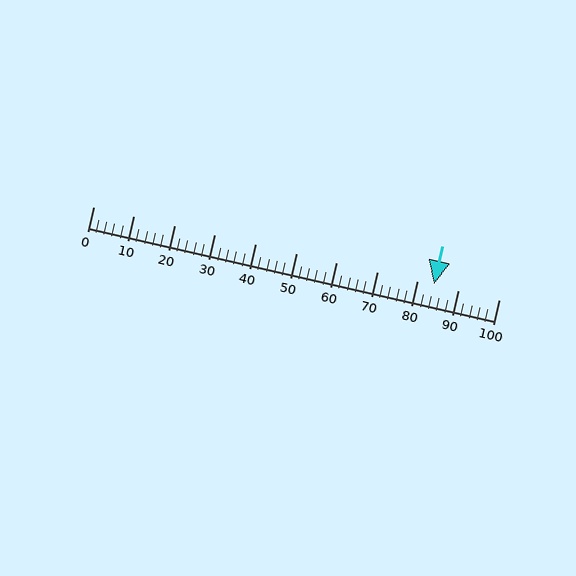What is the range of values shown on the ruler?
The ruler shows values from 0 to 100.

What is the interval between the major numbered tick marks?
The major tick marks are spaced 10 units apart.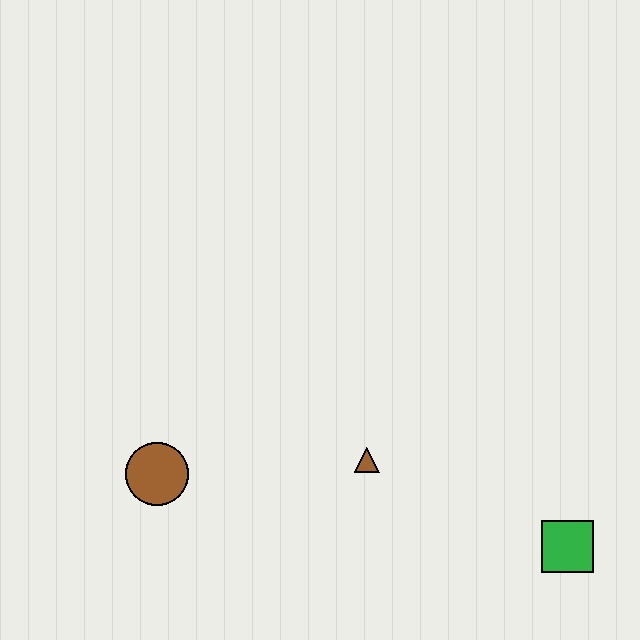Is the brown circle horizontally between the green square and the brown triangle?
No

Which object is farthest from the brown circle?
The green square is farthest from the brown circle.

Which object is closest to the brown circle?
The brown triangle is closest to the brown circle.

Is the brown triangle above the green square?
Yes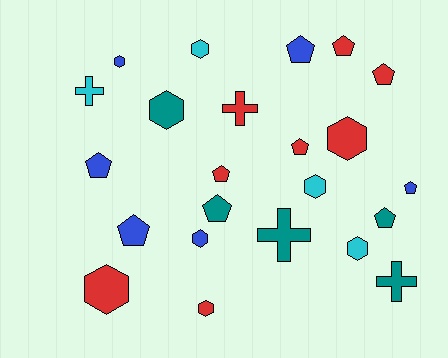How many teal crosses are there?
There are 2 teal crosses.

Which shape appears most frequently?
Pentagon, with 10 objects.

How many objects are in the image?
There are 23 objects.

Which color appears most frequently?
Red, with 8 objects.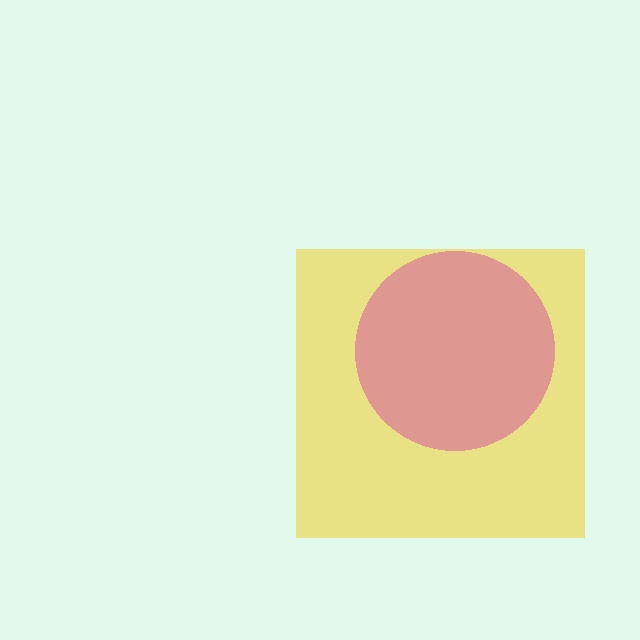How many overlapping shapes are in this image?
There are 2 overlapping shapes in the image.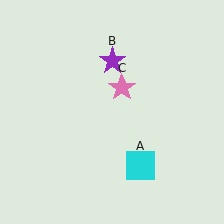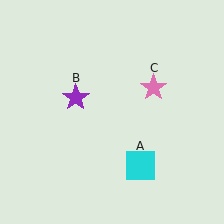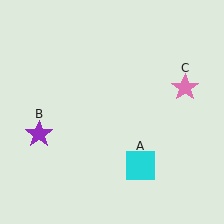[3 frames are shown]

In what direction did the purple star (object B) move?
The purple star (object B) moved down and to the left.